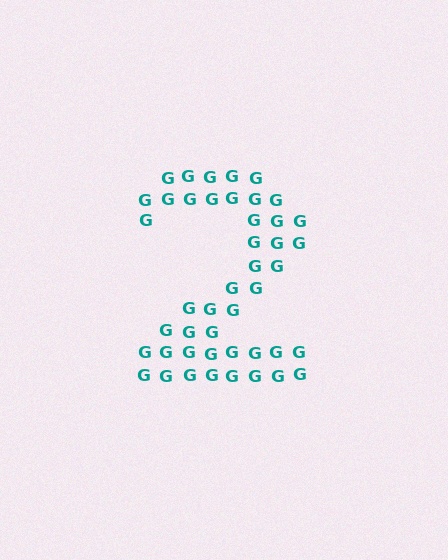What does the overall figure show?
The overall figure shows the digit 2.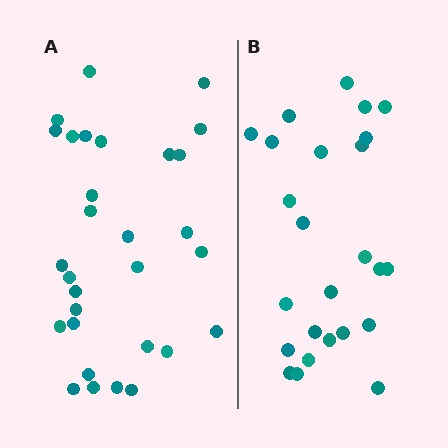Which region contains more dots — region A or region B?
Region A (the left region) has more dots.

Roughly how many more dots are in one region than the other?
Region A has about 5 more dots than region B.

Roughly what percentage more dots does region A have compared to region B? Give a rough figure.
About 20% more.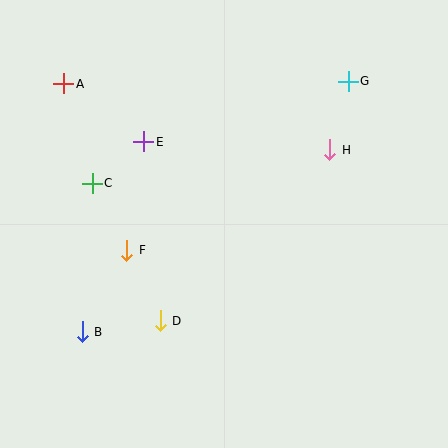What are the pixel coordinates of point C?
Point C is at (92, 183).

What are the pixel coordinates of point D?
Point D is at (160, 321).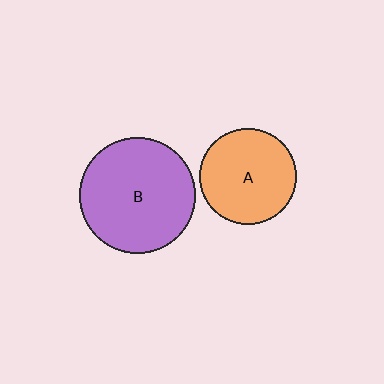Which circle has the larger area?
Circle B (purple).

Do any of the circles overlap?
No, none of the circles overlap.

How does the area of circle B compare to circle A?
Approximately 1.4 times.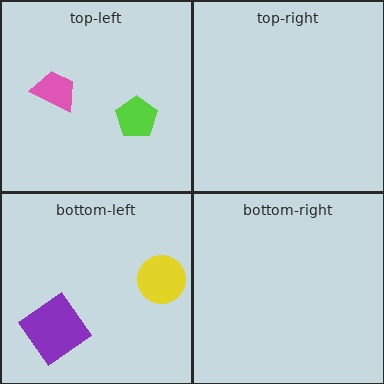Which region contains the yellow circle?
The bottom-left region.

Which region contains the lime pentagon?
The top-left region.